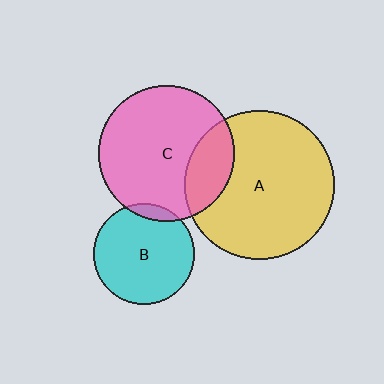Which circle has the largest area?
Circle A (yellow).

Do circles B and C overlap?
Yes.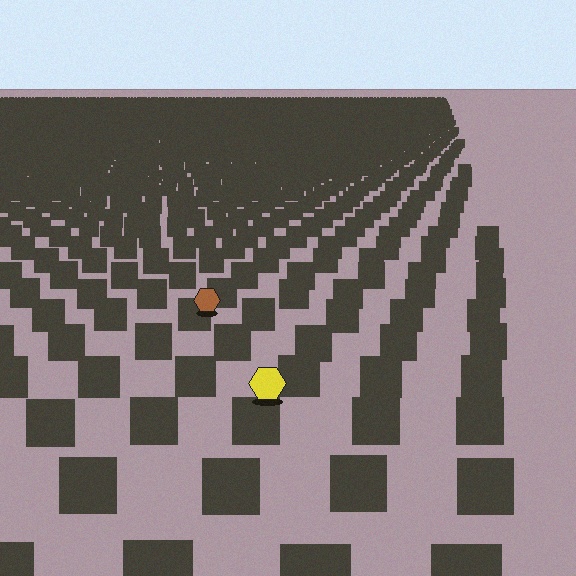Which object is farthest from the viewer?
The brown hexagon is farthest from the viewer. It appears smaller and the ground texture around it is denser.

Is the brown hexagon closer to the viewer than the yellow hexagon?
No. The yellow hexagon is closer — you can tell from the texture gradient: the ground texture is coarser near it.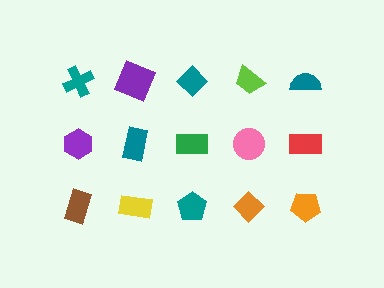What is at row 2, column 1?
A purple hexagon.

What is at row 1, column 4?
A lime trapezoid.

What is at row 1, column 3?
A teal diamond.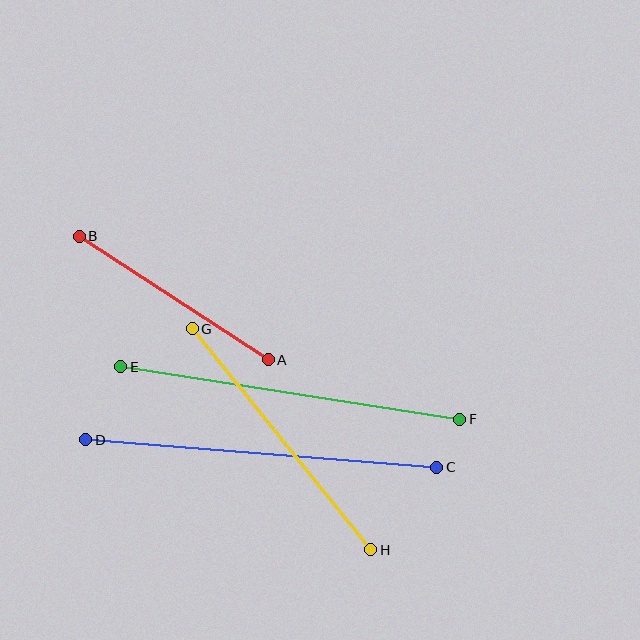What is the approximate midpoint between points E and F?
The midpoint is at approximately (290, 393) pixels.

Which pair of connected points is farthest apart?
Points C and D are farthest apart.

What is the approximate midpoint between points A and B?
The midpoint is at approximately (174, 298) pixels.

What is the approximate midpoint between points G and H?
The midpoint is at approximately (282, 439) pixels.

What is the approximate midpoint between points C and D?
The midpoint is at approximately (261, 454) pixels.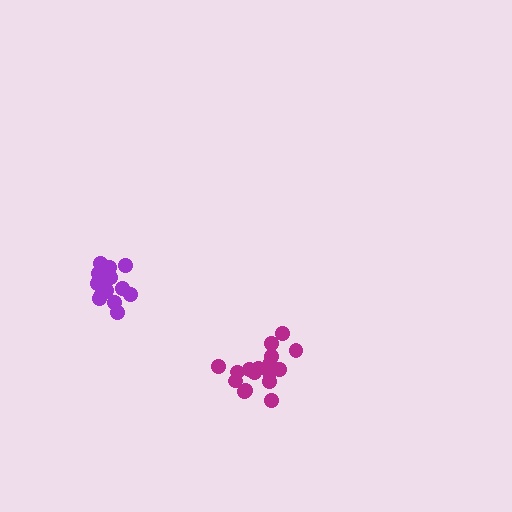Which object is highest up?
The purple cluster is topmost.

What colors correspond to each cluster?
The clusters are colored: magenta, purple.